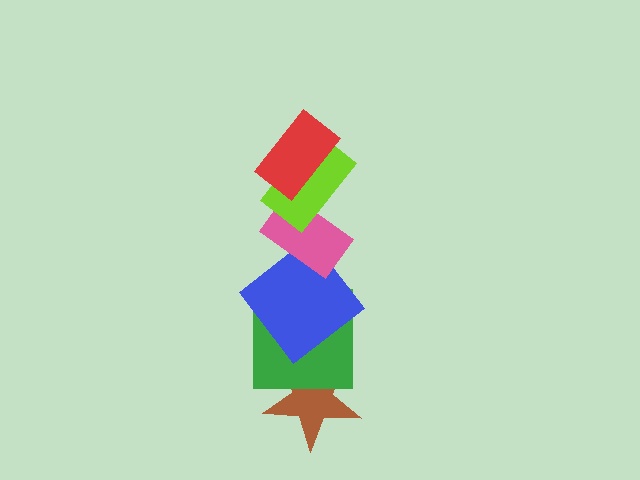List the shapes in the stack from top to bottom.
From top to bottom: the red rectangle, the lime rectangle, the pink rectangle, the blue diamond, the green square, the brown star.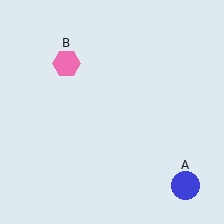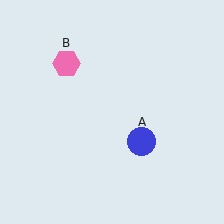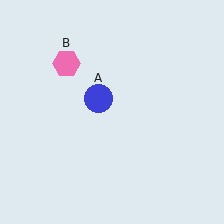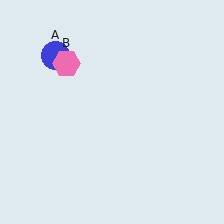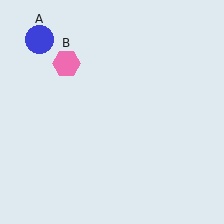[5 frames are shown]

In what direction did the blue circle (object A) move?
The blue circle (object A) moved up and to the left.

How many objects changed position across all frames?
1 object changed position: blue circle (object A).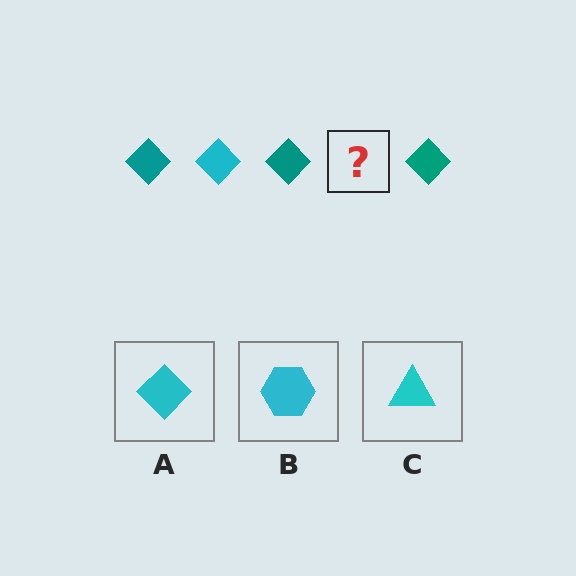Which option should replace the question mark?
Option A.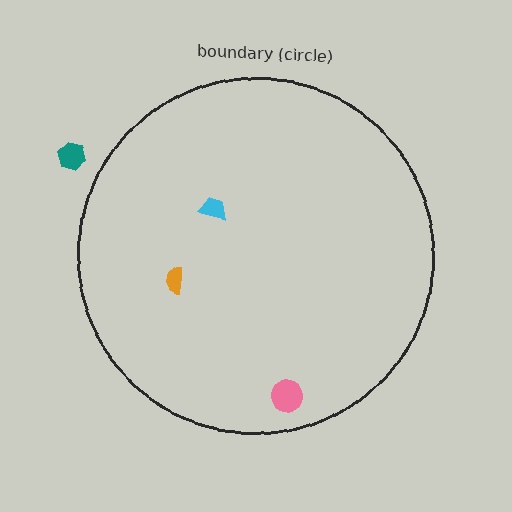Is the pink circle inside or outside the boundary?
Inside.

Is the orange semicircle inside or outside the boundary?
Inside.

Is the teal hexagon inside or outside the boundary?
Outside.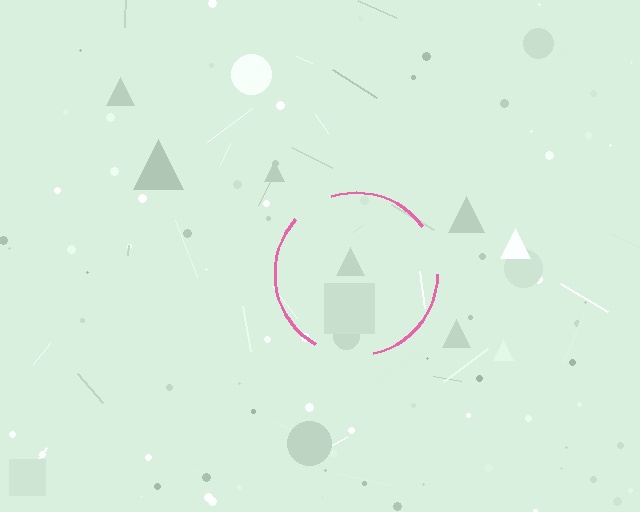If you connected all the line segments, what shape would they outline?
They would outline a circle.